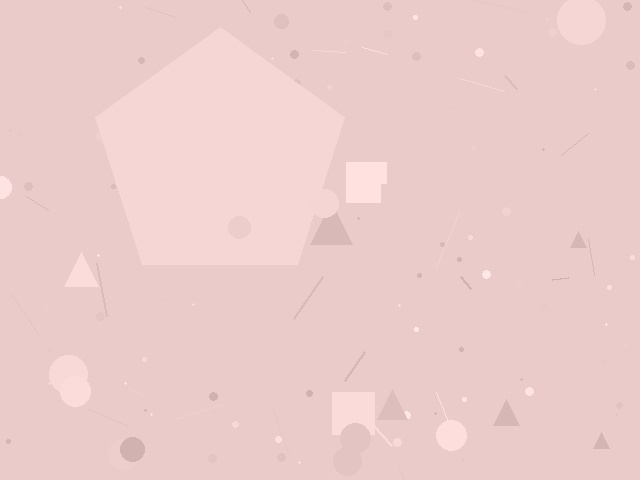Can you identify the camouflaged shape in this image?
The camouflaged shape is a pentagon.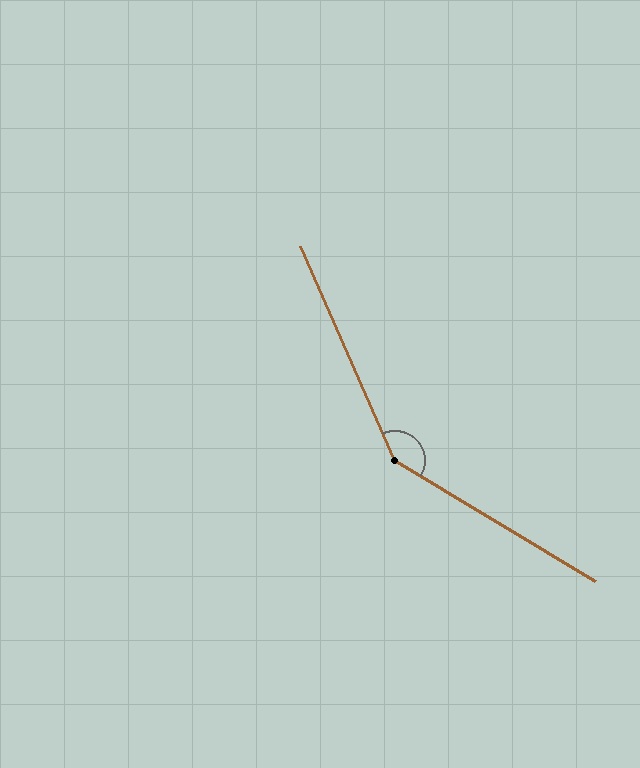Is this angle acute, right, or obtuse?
It is obtuse.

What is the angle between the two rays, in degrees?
Approximately 145 degrees.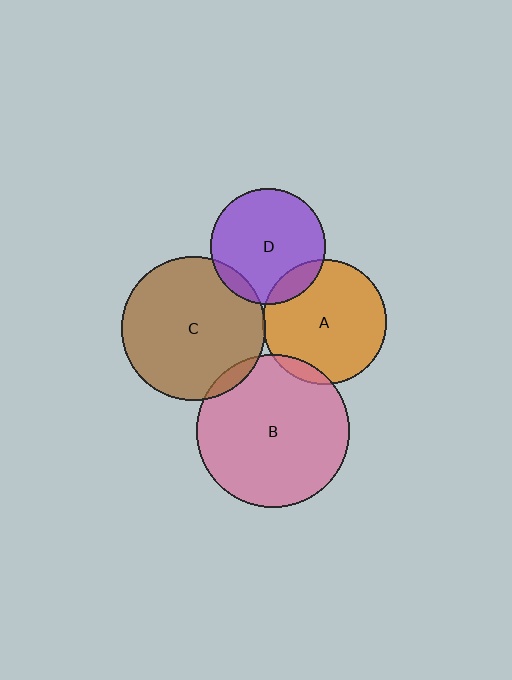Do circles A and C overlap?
Yes.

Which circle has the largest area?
Circle B (pink).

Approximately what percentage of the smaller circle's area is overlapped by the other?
Approximately 5%.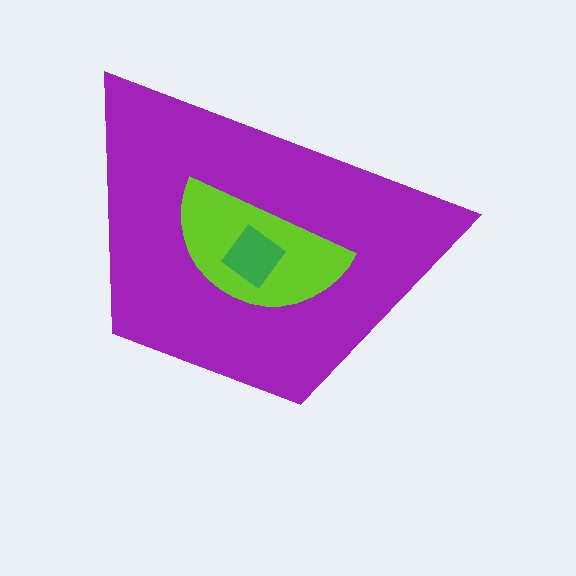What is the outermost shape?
The purple trapezoid.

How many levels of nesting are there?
3.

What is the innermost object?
The green diamond.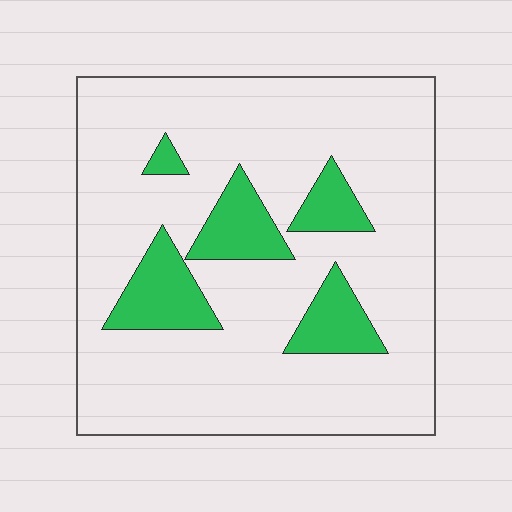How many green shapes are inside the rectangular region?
5.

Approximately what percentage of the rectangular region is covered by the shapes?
Approximately 15%.